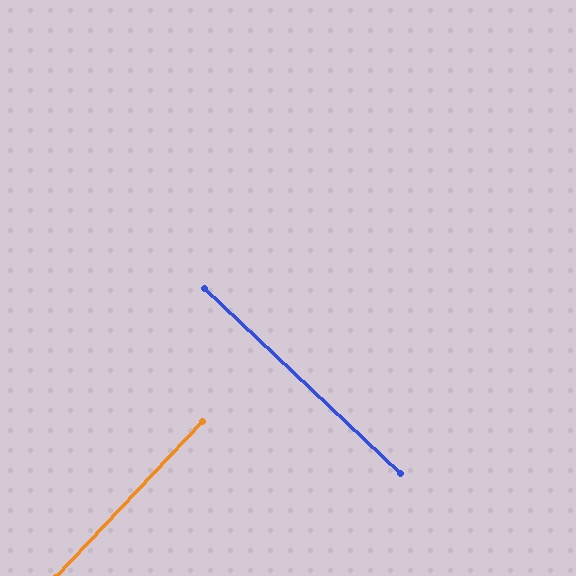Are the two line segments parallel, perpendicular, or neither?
Perpendicular — they meet at approximately 90°.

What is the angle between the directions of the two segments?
Approximately 90 degrees.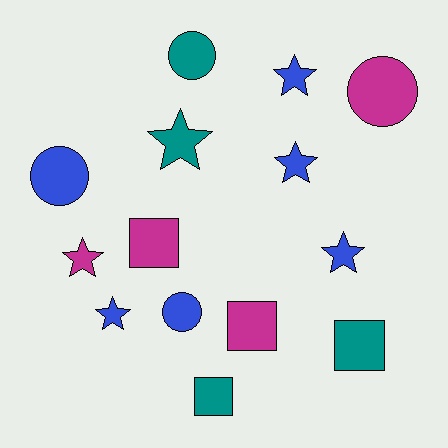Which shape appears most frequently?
Star, with 6 objects.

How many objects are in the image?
There are 14 objects.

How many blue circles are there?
There are 2 blue circles.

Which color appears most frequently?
Blue, with 6 objects.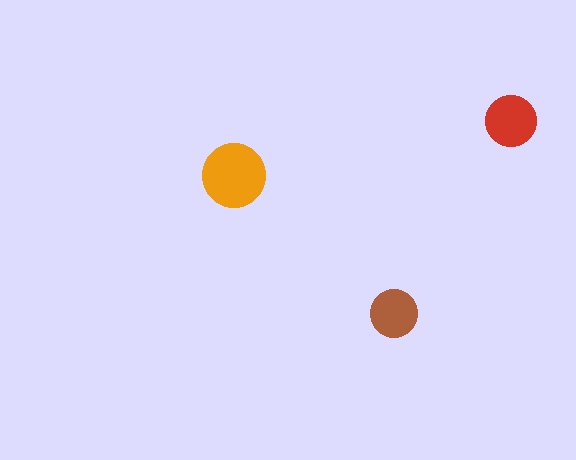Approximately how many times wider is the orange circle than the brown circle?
About 1.5 times wider.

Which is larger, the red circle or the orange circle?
The orange one.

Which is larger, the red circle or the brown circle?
The red one.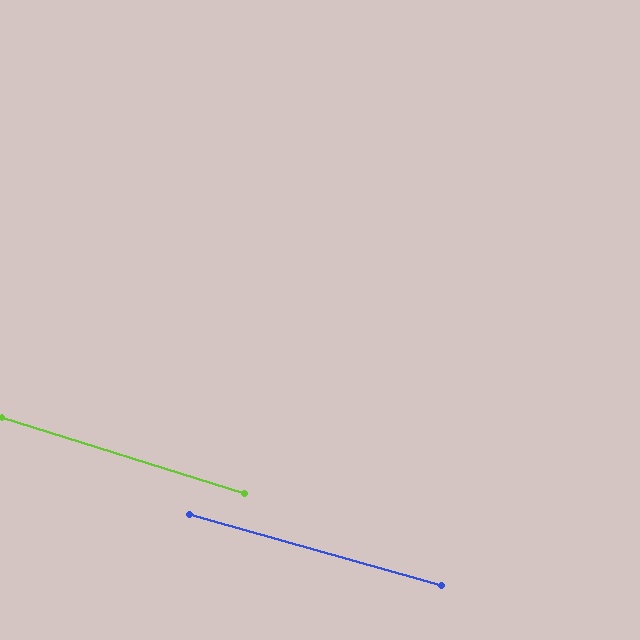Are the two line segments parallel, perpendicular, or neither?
Parallel — their directions differ by only 1.6°.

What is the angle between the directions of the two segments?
Approximately 2 degrees.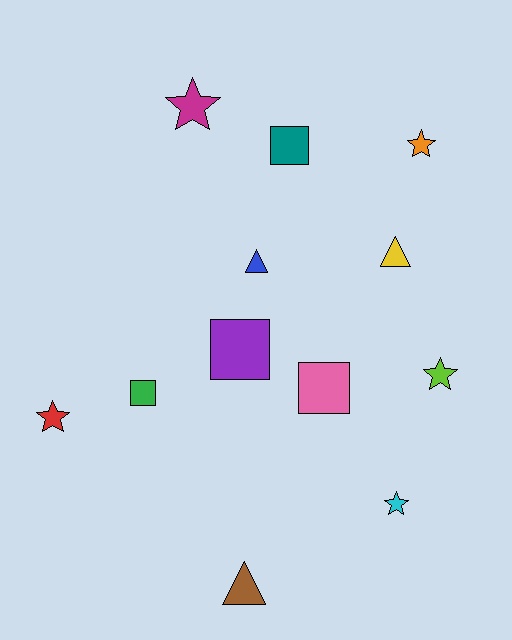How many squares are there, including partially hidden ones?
There are 4 squares.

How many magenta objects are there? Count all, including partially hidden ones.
There is 1 magenta object.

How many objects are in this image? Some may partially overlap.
There are 12 objects.